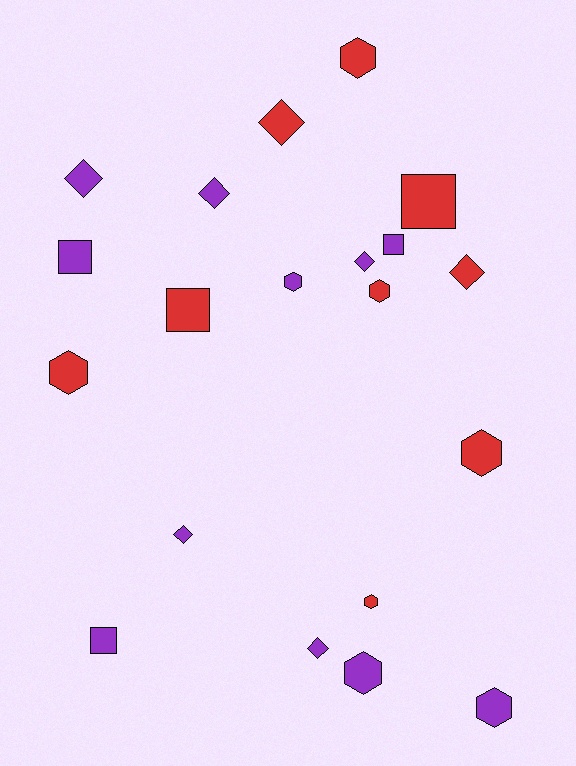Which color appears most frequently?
Purple, with 11 objects.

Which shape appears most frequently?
Hexagon, with 8 objects.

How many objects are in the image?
There are 20 objects.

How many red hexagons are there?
There are 5 red hexagons.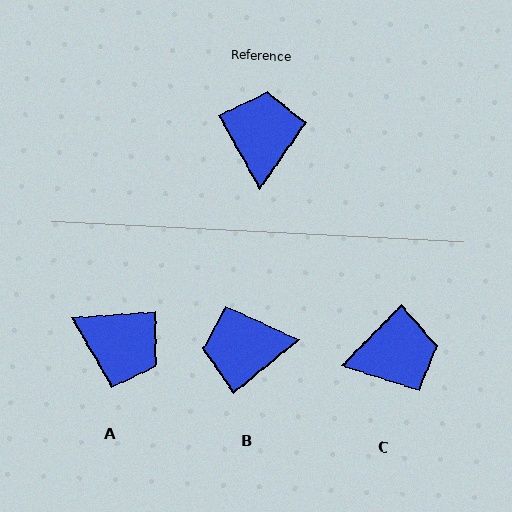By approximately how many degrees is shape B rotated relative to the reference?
Approximately 100 degrees counter-clockwise.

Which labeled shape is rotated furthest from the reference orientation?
A, about 115 degrees away.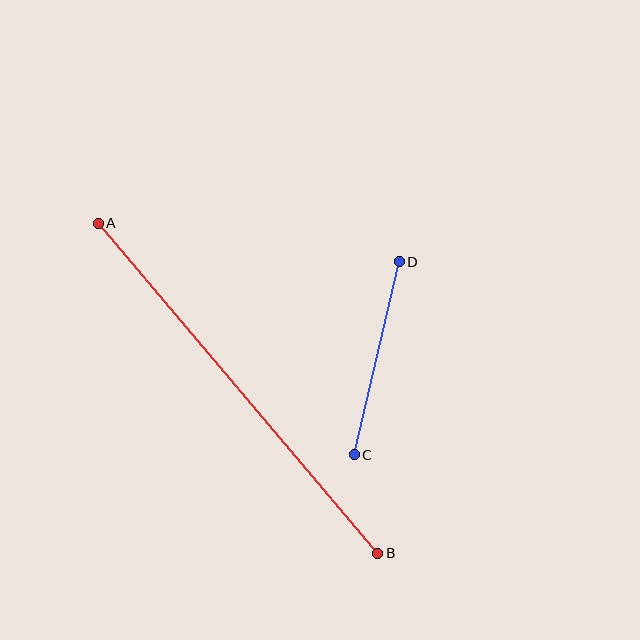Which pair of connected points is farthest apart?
Points A and B are farthest apart.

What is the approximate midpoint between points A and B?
The midpoint is at approximately (238, 388) pixels.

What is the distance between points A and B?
The distance is approximately 433 pixels.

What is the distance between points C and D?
The distance is approximately 198 pixels.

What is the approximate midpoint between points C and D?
The midpoint is at approximately (377, 358) pixels.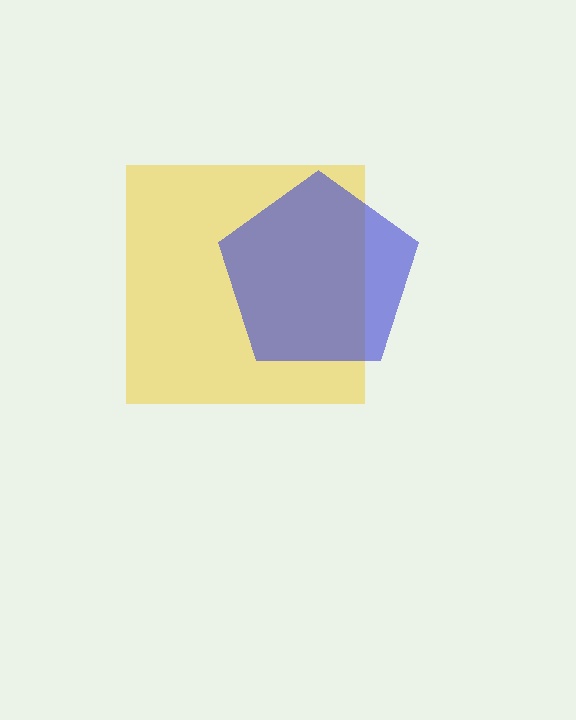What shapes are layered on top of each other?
The layered shapes are: a yellow square, a blue pentagon.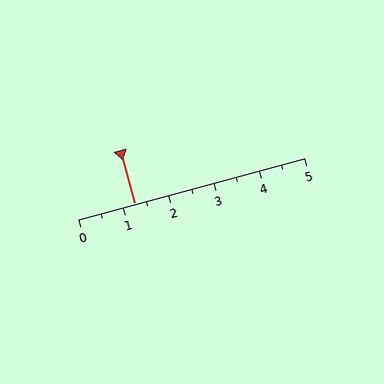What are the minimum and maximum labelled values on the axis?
The axis runs from 0 to 5.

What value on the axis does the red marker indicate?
The marker indicates approximately 1.2.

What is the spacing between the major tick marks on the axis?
The major ticks are spaced 1 apart.